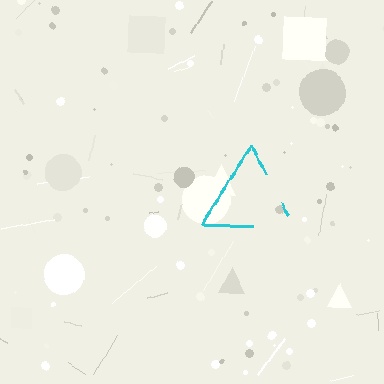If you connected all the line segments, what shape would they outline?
They would outline a triangle.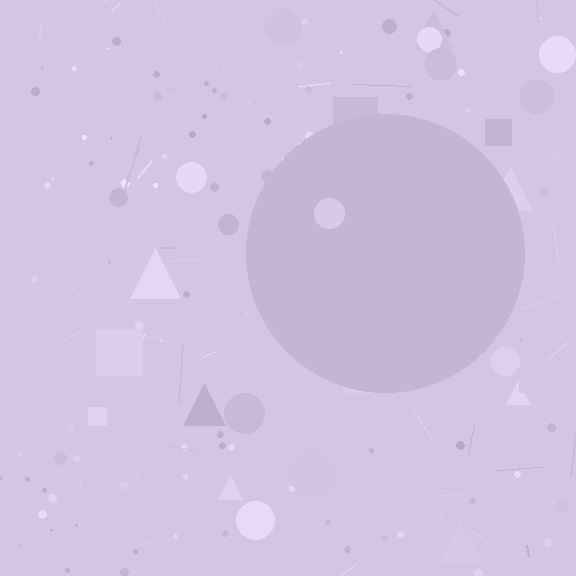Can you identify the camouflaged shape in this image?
The camouflaged shape is a circle.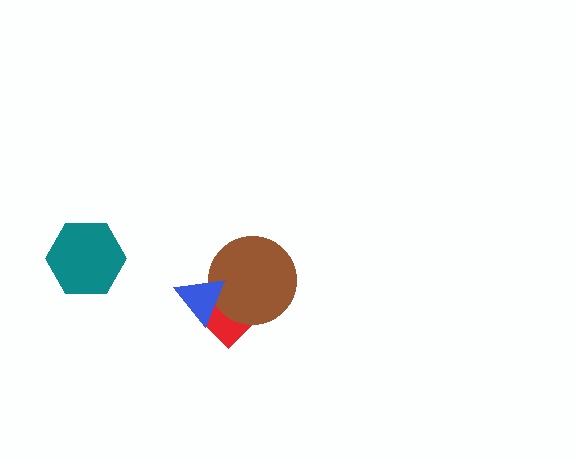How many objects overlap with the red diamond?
2 objects overlap with the red diamond.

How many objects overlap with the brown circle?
2 objects overlap with the brown circle.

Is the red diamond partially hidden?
Yes, it is partially covered by another shape.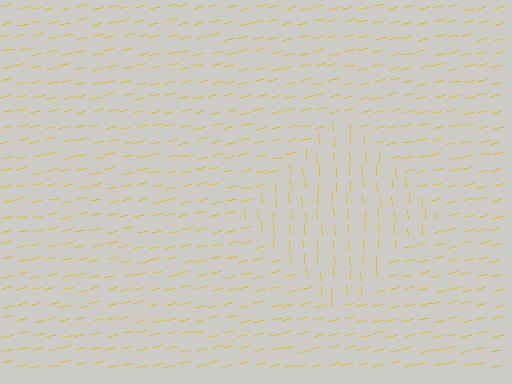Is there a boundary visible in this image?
Yes, there is a texture boundary formed by a change in line orientation.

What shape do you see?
I see a diamond.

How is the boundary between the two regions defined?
The boundary is defined purely by a change in line orientation (approximately 81 degrees difference). All lines are the same color and thickness.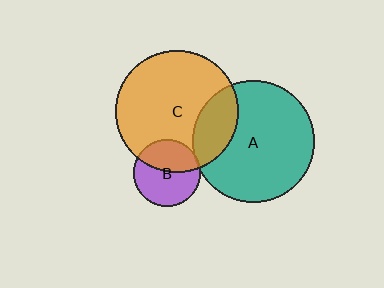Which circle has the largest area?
Circle C (orange).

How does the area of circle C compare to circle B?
Approximately 3.3 times.